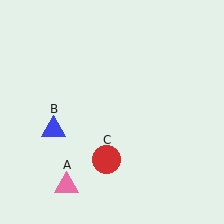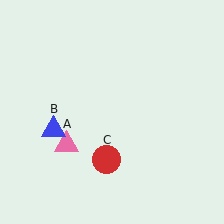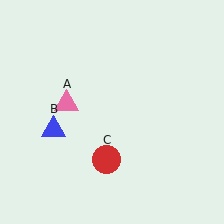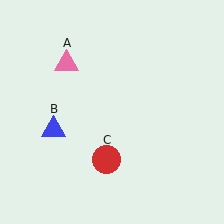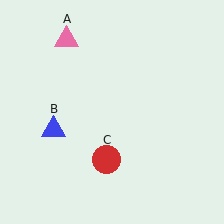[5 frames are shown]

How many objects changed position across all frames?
1 object changed position: pink triangle (object A).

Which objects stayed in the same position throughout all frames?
Blue triangle (object B) and red circle (object C) remained stationary.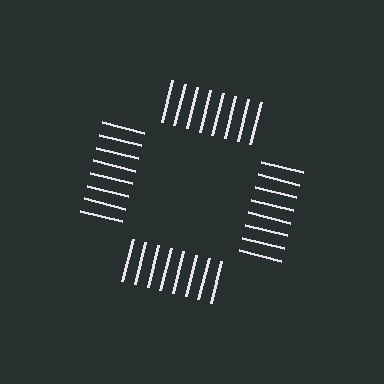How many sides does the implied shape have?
4 sides — the line-ends trace a square.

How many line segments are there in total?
32 — 8 along each of the 4 edges.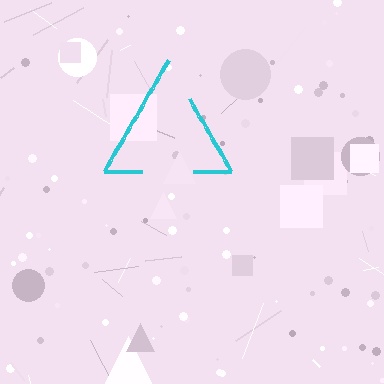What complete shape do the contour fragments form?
The contour fragments form a triangle.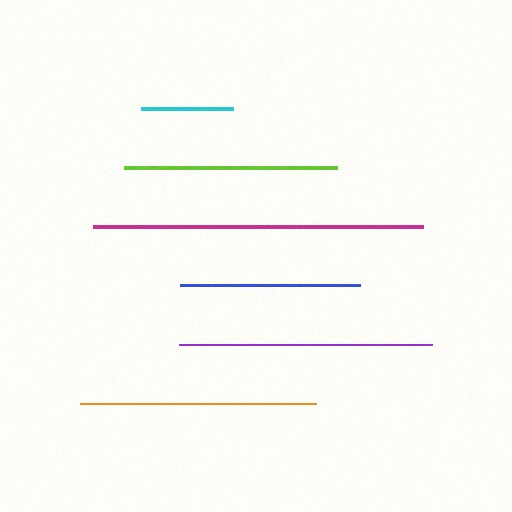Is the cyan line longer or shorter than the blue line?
The blue line is longer than the cyan line.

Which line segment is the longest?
The magenta line is the longest at approximately 330 pixels.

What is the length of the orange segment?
The orange segment is approximately 235 pixels long.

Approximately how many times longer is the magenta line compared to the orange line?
The magenta line is approximately 1.4 times the length of the orange line.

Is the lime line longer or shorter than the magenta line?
The magenta line is longer than the lime line.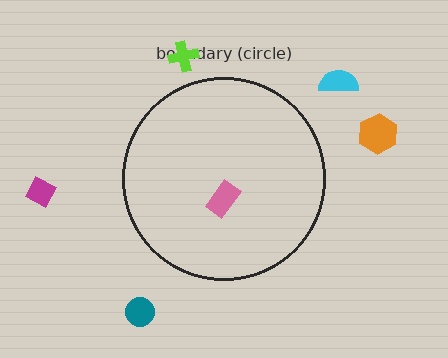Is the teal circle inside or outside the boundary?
Outside.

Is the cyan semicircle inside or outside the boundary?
Outside.